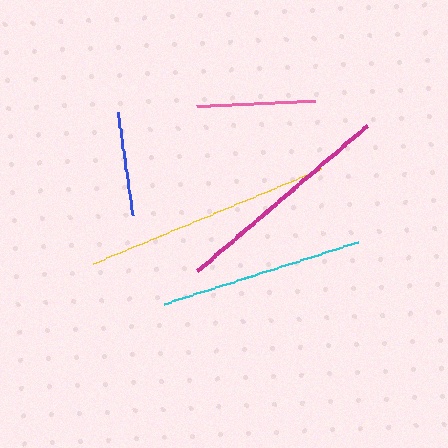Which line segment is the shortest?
The blue line is the shortest at approximately 104 pixels.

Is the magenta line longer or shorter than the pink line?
The magenta line is longer than the pink line.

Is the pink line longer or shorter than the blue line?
The pink line is longer than the blue line.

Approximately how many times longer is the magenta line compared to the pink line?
The magenta line is approximately 1.9 times the length of the pink line.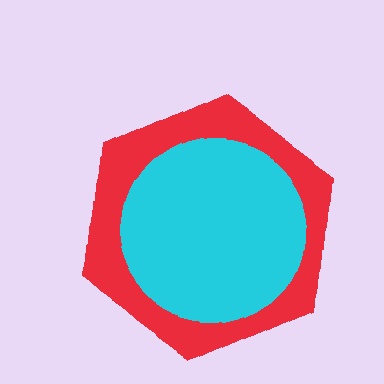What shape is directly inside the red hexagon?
The cyan circle.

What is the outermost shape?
The red hexagon.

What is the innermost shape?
The cyan circle.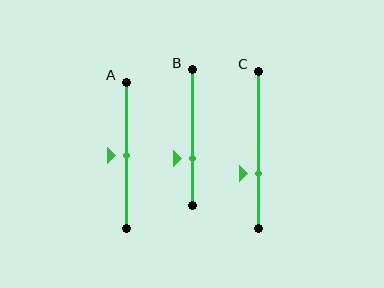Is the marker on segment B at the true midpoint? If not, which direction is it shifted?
No, the marker on segment B is shifted downward by about 15% of the segment length.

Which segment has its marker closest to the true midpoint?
Segment A has its marker closest to the true midpoint.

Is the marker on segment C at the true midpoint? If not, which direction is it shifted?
No, the marker on segment C is shifted downward by about 15% of the segment length.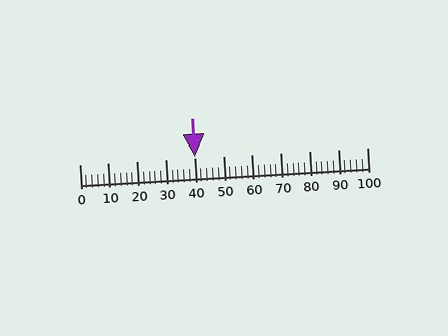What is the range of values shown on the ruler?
The ruler shows values from 0 to 100.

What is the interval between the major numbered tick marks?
The major tick marks are spaced 10 units apart.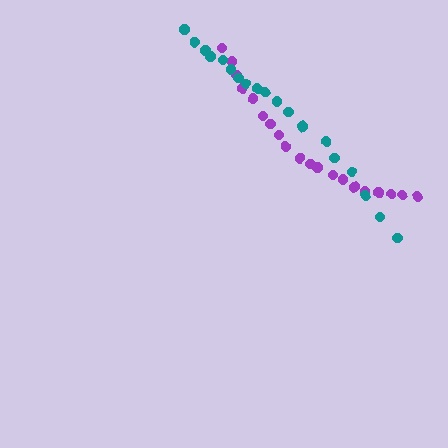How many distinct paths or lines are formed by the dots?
There are 2 distinct paths.